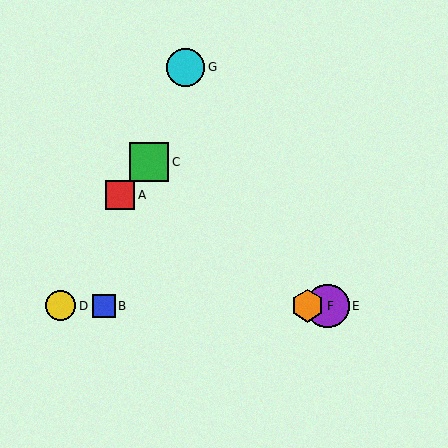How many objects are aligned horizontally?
4 objects (B, D, E, F) are aligned horizontally.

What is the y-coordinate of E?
Object E is at y≈306.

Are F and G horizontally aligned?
No, F is at y≈306 and G is at y≈67.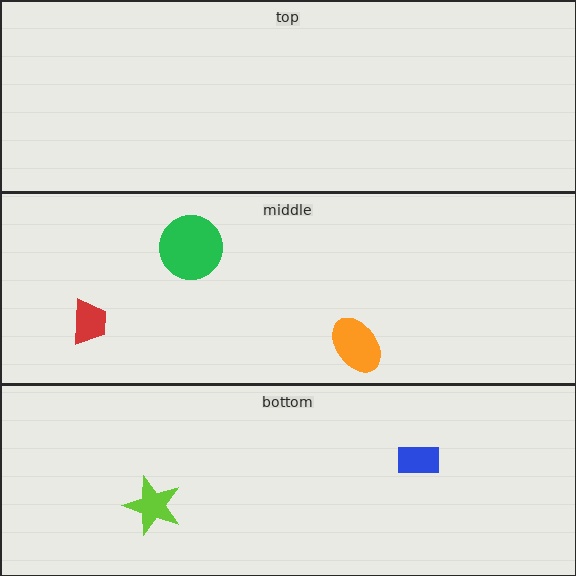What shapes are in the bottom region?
The lime star, the blue rectangle.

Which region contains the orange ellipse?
The middle region.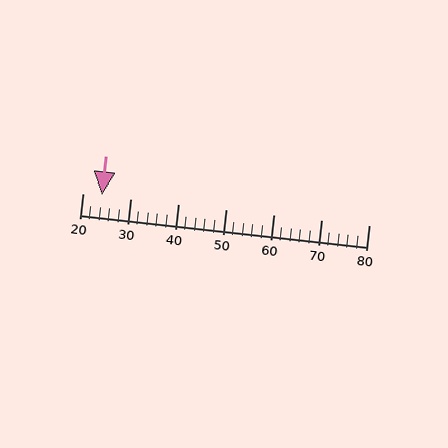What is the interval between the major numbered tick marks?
The major tick marks are spaced 10 units apart.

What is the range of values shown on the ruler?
The ruler shows values from 20 to 80.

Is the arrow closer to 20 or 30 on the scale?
The arrow is closer to 20.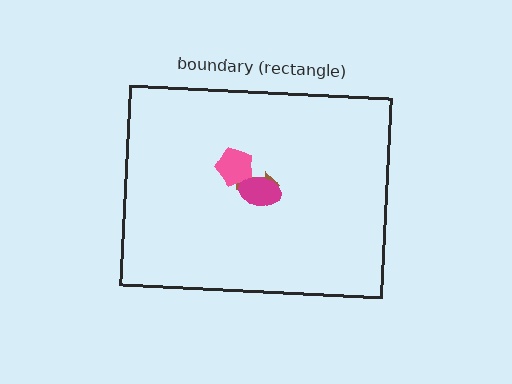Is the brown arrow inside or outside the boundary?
Inside.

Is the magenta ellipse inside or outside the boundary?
Inside.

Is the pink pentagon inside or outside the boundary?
Inside.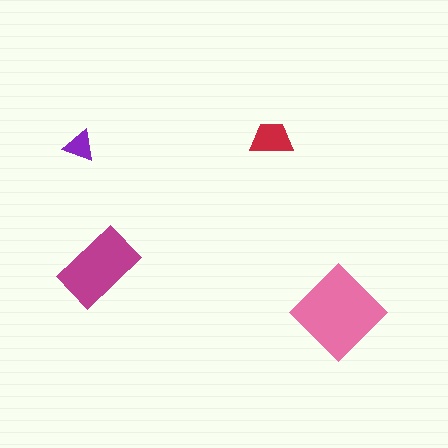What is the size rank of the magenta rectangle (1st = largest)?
2nd.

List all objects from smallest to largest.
The purple triangle, the red trapezoid, the magenta rectangle, the pink diamond.